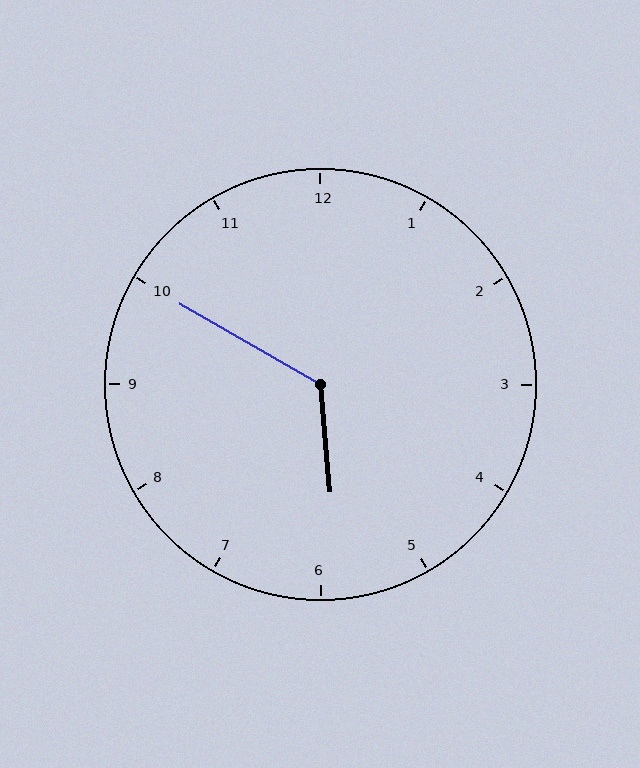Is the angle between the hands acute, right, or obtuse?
It is obtuse.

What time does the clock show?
5:50.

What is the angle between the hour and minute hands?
Approximately 125 degrees.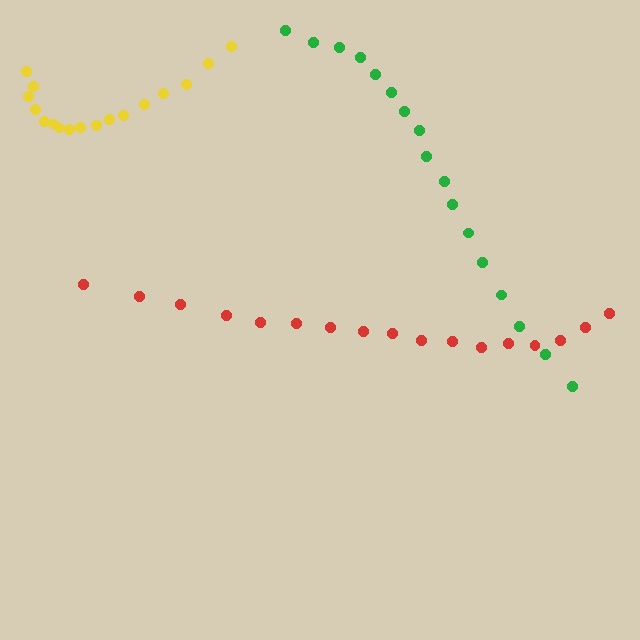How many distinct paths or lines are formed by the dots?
There are 3 distinct paths.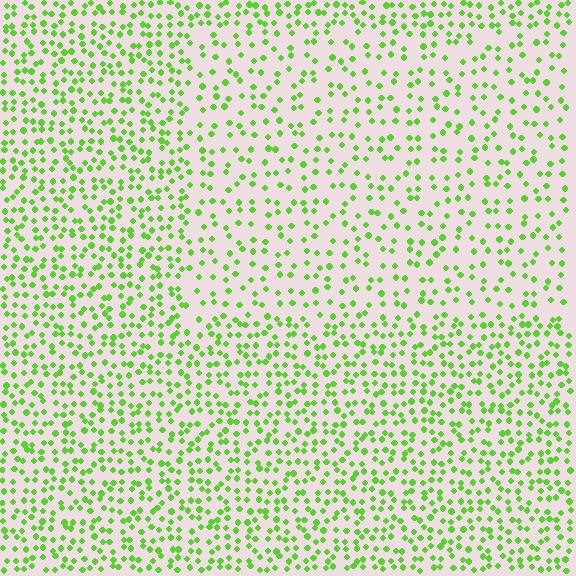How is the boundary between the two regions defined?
The boundary is defined by a change in element density (approximately 1.8x ratio). All elements are the same color, size, and shape.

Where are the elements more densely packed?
The elements are more densely packed outside the rectangle boundary.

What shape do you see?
I see a rectangle.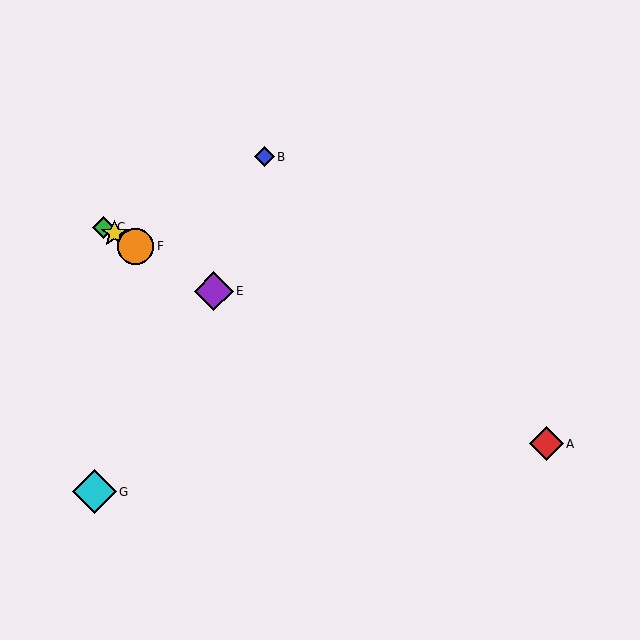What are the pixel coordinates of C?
Object C is at (103, 227).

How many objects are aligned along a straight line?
4 objects (C, D, E, F) are aligned along a straight line.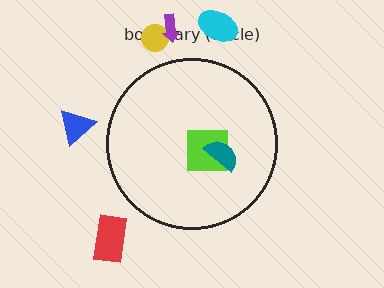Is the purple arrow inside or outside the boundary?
Outside.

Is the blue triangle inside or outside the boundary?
Outside.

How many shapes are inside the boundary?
2 inside, 5 outside.